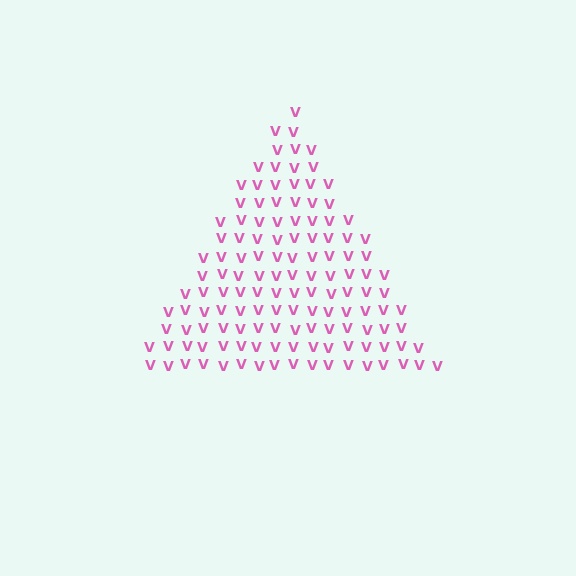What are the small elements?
The small elements are letter V's.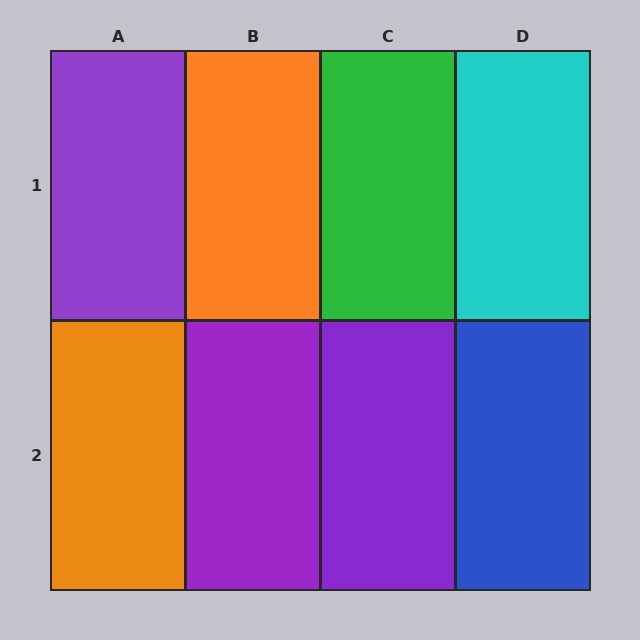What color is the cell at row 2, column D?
Blue.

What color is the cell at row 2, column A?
Orange.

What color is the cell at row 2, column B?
Purple.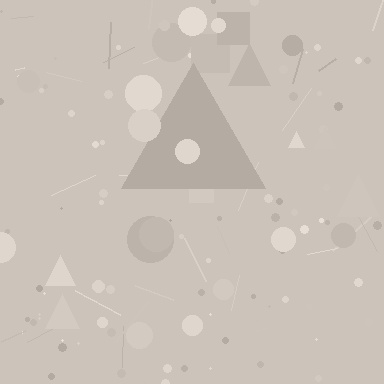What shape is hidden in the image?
A triangle is hidden in the image.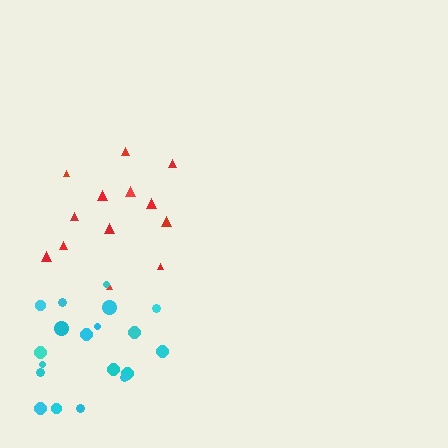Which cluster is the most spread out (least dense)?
Red.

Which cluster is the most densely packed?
Cyan.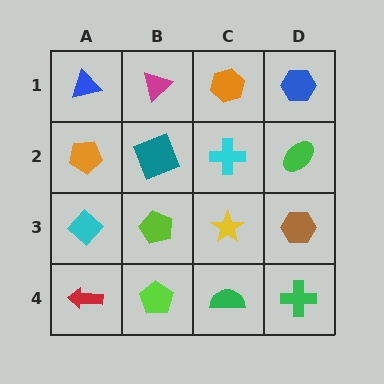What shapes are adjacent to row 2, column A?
A blue triangle (row 1, column A), a cyan diamond (row 3, column A), a teal square (row 2, column B).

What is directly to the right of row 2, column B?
A cyan cross.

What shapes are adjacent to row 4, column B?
A lime pentagon (row 3, column B), a red arrow (row 4, column A), a green semicircle (row 4, column C).